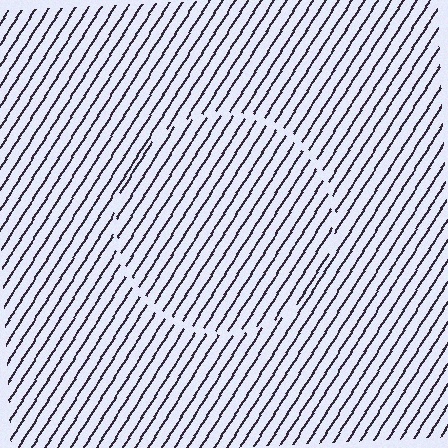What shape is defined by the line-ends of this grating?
An illusory circle. The interior of the shape contains the same grating, shifted by half a period — the contour is defined by the phase discontinuity where line-ends from the inner and outer gratings abut.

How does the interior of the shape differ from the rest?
The interior of the shape contains the same grating, shifted by half a period — the contour is defined by the phase discontinuity where line-ends from the inner and outer gratings abut.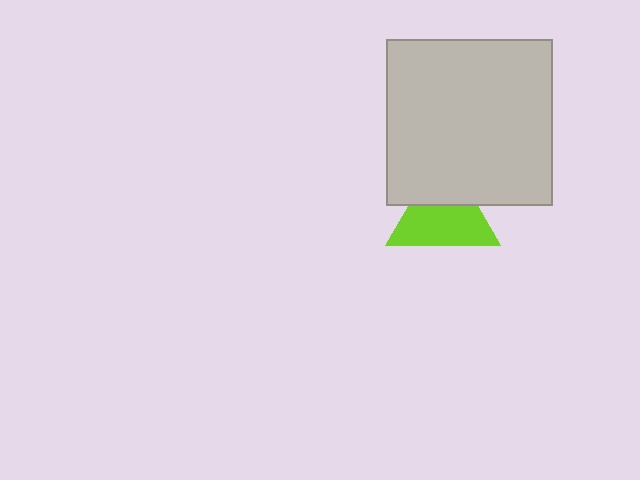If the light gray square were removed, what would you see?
You would see the complete lime triangle.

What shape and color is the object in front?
The object in front is a light gray square.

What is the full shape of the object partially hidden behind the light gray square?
The partially hidden object is a lime triangle.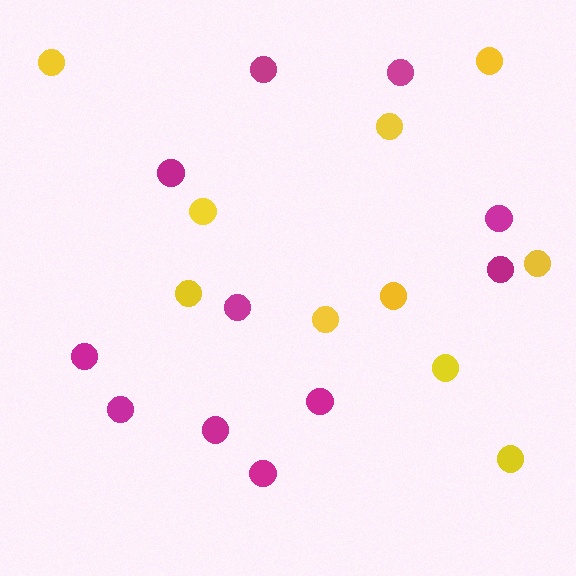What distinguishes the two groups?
There are 2 groups: one group of yellow circles (10) and one group of magenta circles (11).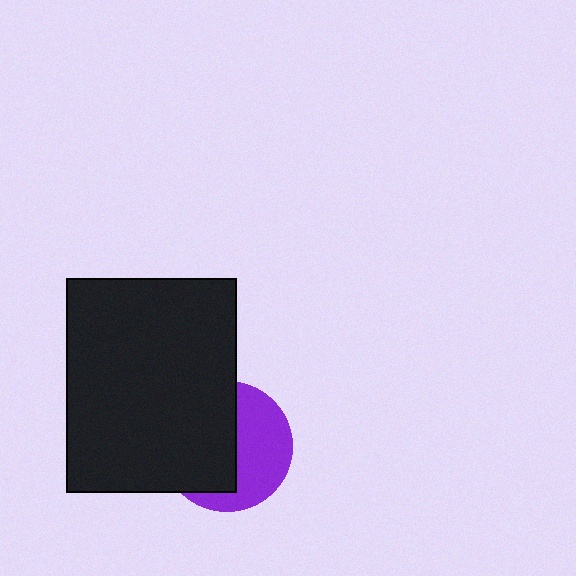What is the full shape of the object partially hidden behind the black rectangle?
The partially hidden object is a purple circle.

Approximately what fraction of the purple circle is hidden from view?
Roughly 54% of the purple circle is hidden behind the black rectangle.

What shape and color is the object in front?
The object in front is a black rectangle.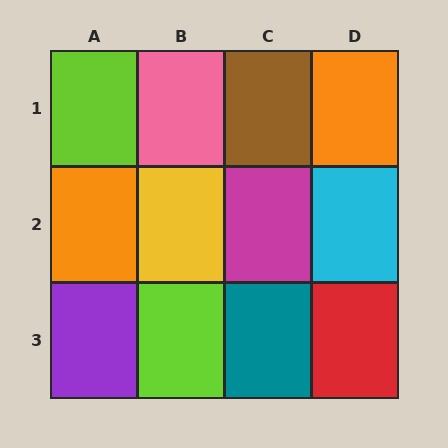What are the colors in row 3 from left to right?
Purple, lime, teal, red.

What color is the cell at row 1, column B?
Pink.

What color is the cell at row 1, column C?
Brown.